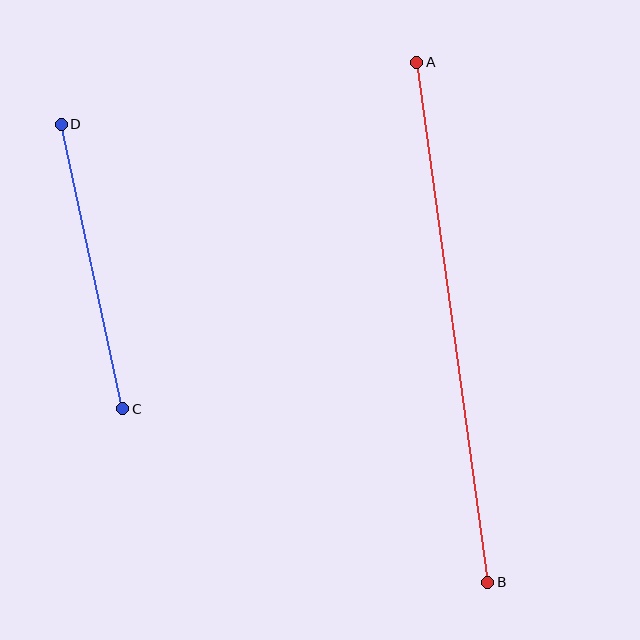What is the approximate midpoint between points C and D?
The midpoint is at approximately (92, 266) pixels.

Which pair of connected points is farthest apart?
Points A and B are farthest apart.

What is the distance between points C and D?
The distance is approximately 291 pixels.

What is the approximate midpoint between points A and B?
The midpoint is at approximately (452, 322) pixels.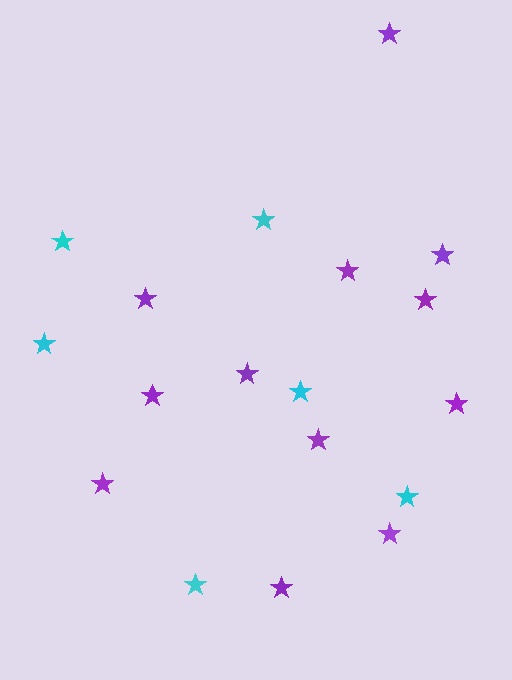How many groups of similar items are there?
There are 2 groups: one group of cyan stars (6) and one group of purple stars (12).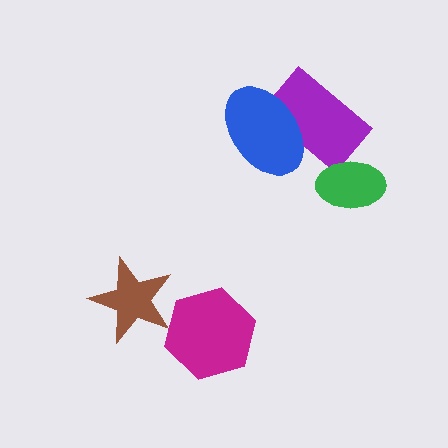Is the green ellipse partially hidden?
No, no other shape covers it.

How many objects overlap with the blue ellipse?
1 object overlaps with the blue ellipse.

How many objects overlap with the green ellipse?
1 object overlaps with the green ellipse.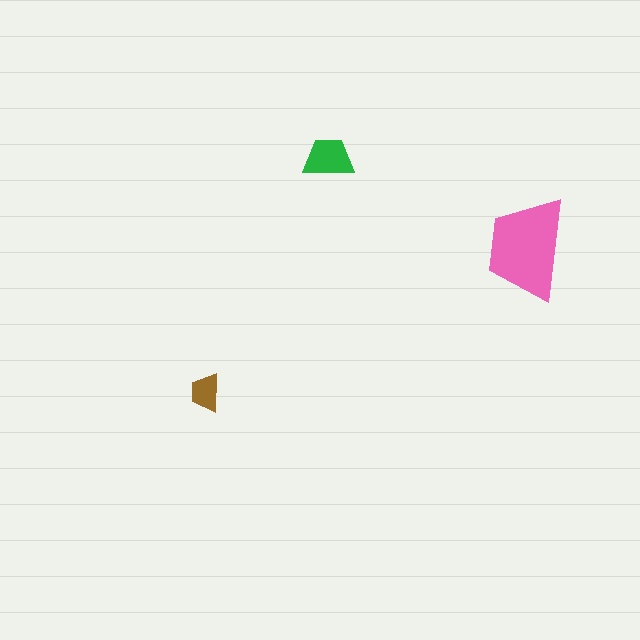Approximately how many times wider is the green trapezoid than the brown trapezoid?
About 1.5 times wider.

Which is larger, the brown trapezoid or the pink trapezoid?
The pink one.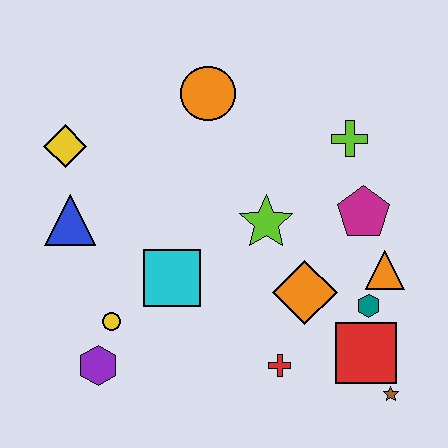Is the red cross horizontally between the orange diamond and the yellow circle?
Yes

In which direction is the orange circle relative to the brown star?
The orange circle is above the brown star.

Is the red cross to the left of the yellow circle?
No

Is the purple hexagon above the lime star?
No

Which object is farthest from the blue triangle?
The brown star is farthest from the blue triangle.